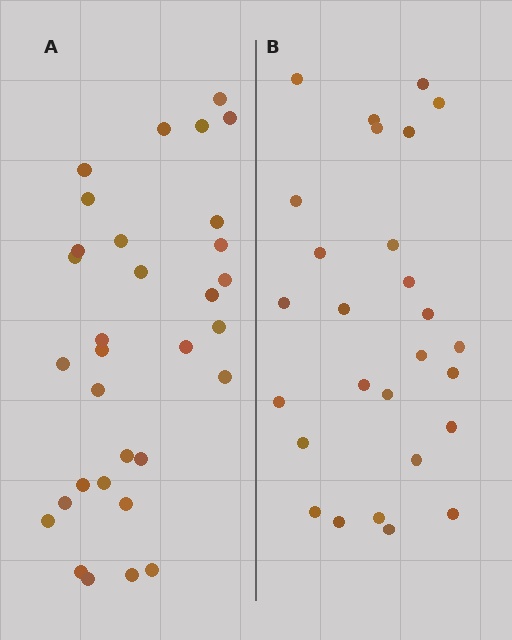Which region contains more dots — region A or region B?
Region A (the left region) has more dots.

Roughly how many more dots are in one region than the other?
Region A has about 5 more dots than region B.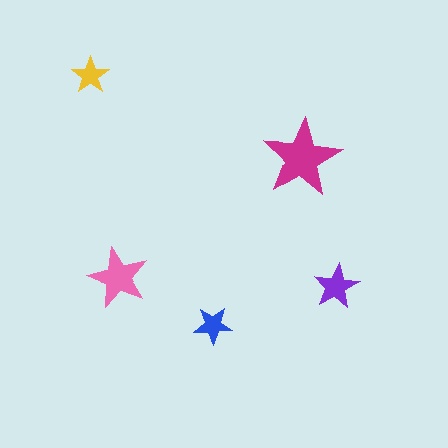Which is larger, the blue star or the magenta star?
The magenta one.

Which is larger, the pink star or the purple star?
The pink one.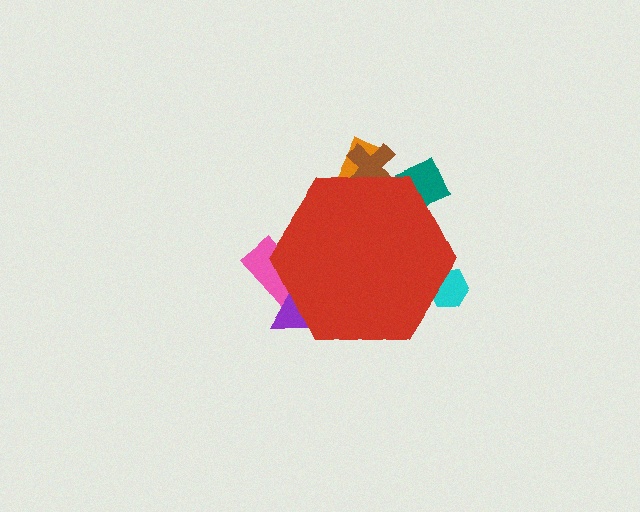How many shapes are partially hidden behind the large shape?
6 shapes are partially hidden.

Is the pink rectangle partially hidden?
Yes, the pink rectangle is partially hidden behind the red hexagon.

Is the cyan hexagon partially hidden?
Yes, the cyan hexagon is partially hidden behind the red hexagon.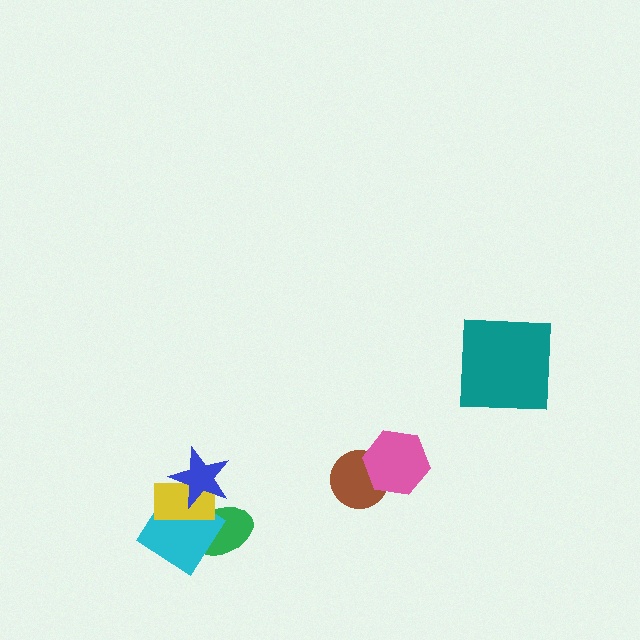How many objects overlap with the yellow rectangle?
3 objects overlap with the yellow rectangle.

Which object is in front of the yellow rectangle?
The blue star is in front of the yellow rectangle.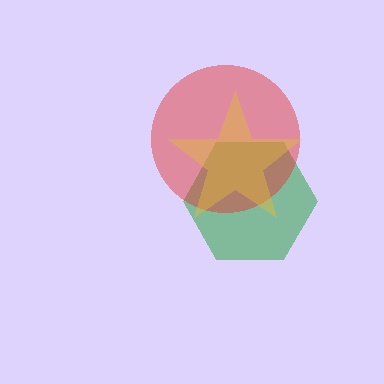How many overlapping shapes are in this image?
There are 3 overlapping shapes in the image.